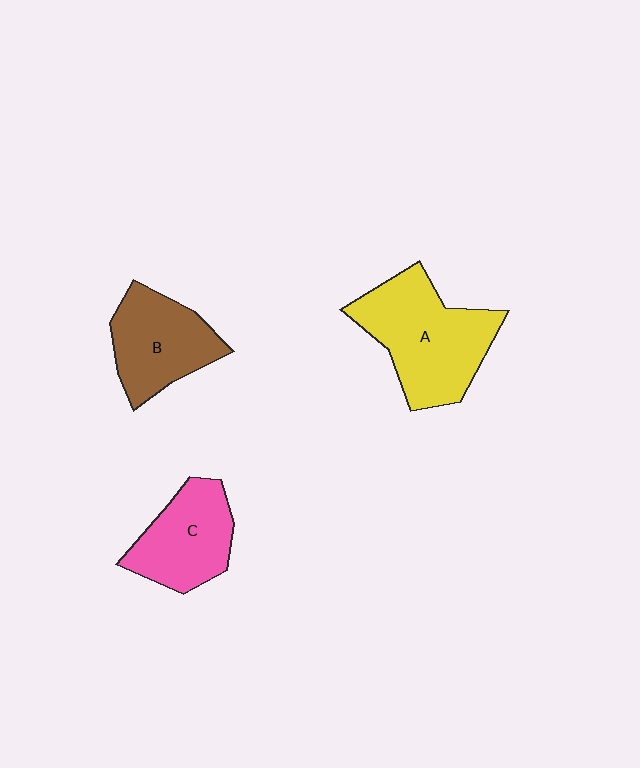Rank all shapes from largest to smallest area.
From largest to smallest: A (yellow), B (brown), C (pink).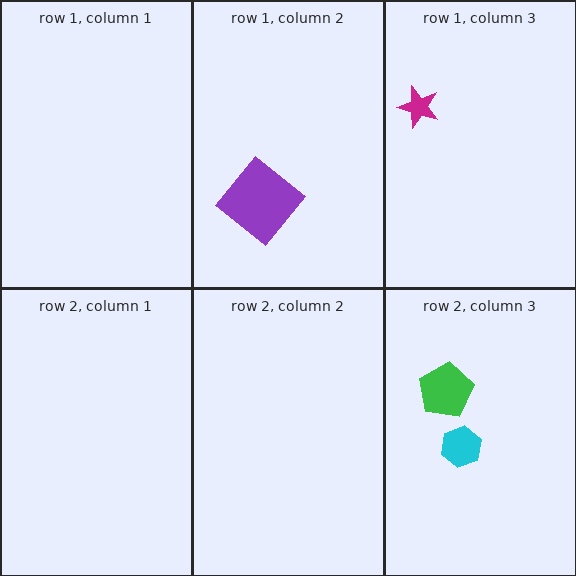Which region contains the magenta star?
The row 1, column 3 region.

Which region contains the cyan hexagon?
The row 2, column 3 region.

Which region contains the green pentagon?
The row 2, column 3 region.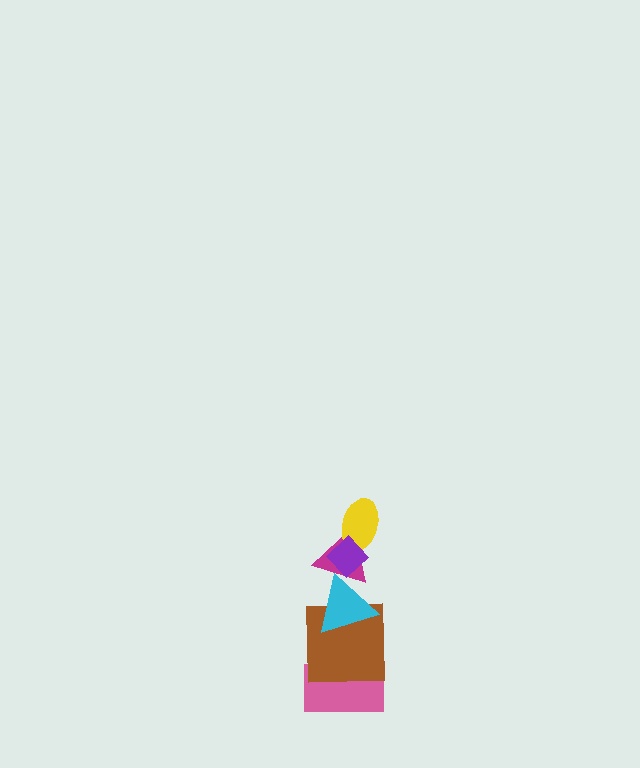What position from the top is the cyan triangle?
The cyan triangle is 4th from the top.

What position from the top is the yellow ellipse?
The yellow ellipse is 2nd from the top.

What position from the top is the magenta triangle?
The magenta triangle is 3rd from the top.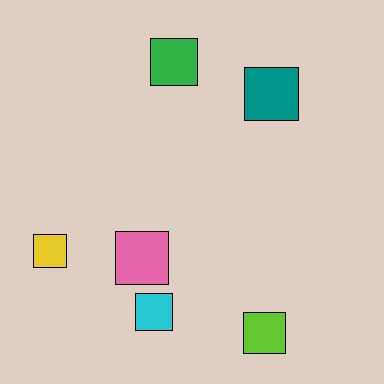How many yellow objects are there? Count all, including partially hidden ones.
There is 1 yellow object.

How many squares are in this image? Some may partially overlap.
There are 6 squares.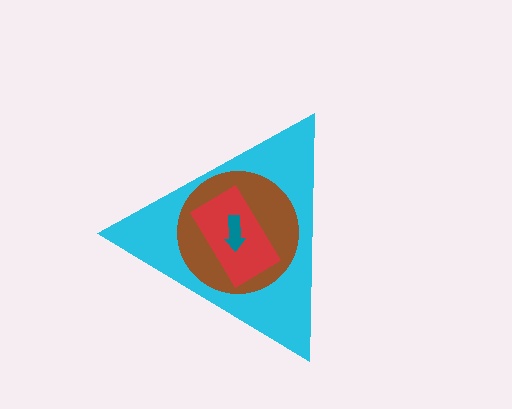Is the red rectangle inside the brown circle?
Yes.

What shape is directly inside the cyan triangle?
The brown circle.